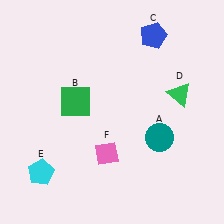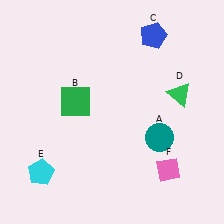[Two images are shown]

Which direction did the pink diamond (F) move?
The pink diamond (F) moved right.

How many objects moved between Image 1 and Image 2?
1 object moved between the two images.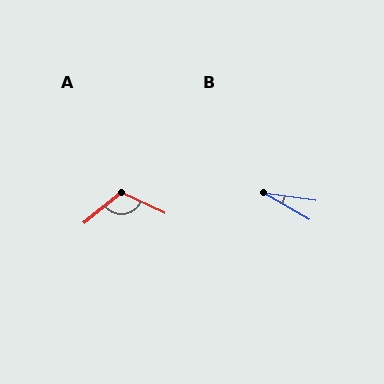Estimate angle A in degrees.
Approximately 116 degrees.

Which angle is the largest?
A, at approximately 116 degrees.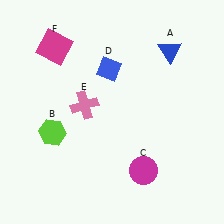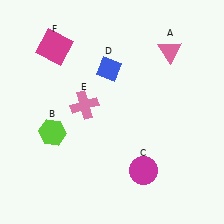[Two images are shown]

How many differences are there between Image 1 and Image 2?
There is 1 difference between the two images.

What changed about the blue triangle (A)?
In Image 1, A is blue. In Image 2, it changed to pink.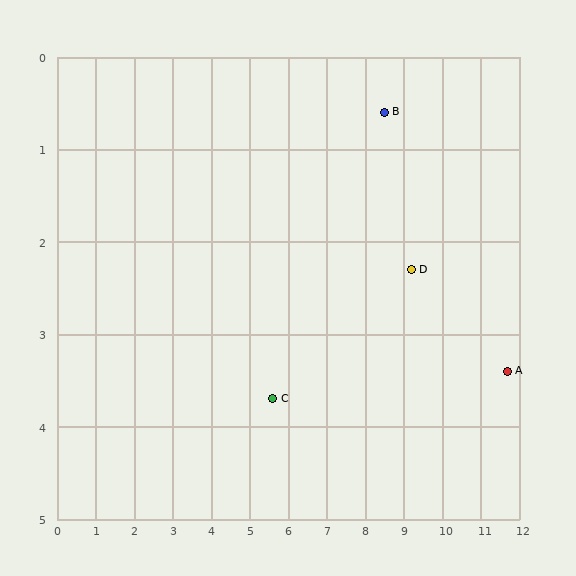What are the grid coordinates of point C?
Point C is at approximately (5.6, 3.7).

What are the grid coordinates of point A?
Point A is at approximately (11.7, 3.4).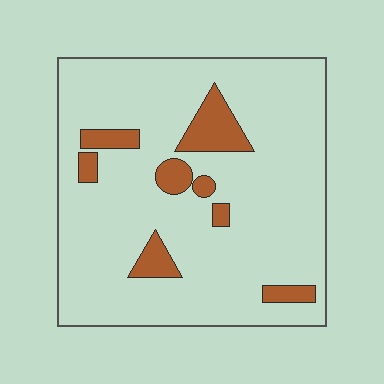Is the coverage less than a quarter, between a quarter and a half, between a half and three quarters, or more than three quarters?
Less than a quarter.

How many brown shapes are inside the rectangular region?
8.